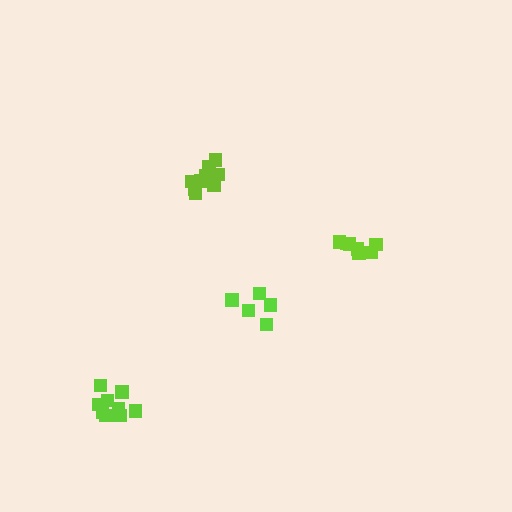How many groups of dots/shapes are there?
There are 4 groups.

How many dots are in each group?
Group 1: 5 dots, Group 2: 8 dots, Group 3: 9 dots, Group 4: 10 dots (32 total).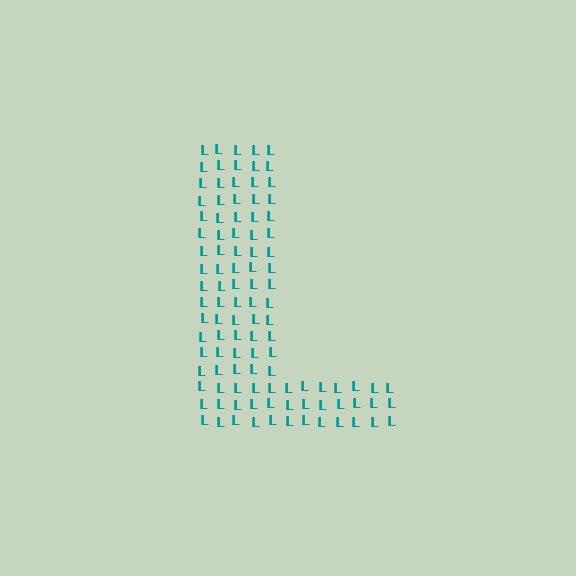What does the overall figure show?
The overall figure shows the letter L.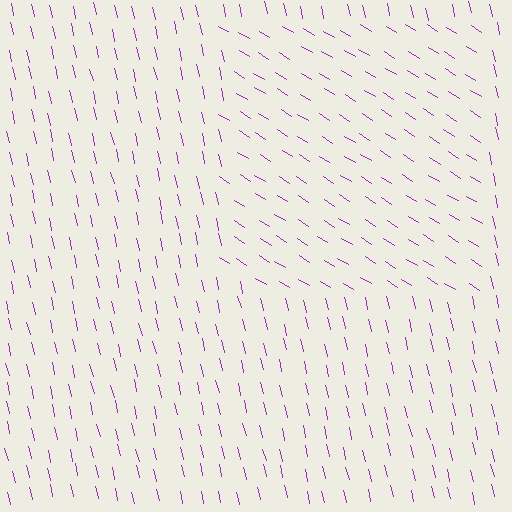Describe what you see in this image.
The image is filled with small purple line segments. A rectangle region in the image has lines oriented differently from the surrounding lines, creating a visible texture boundary.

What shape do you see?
I see a rectangle.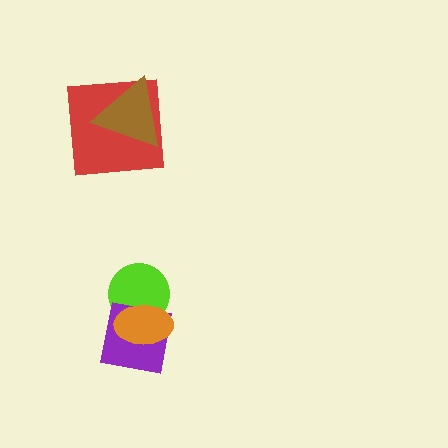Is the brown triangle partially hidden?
No, no other shape covers it.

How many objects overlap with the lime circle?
2 objects overlap with the lime circle.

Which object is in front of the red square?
The brown triangle is in front of the red square.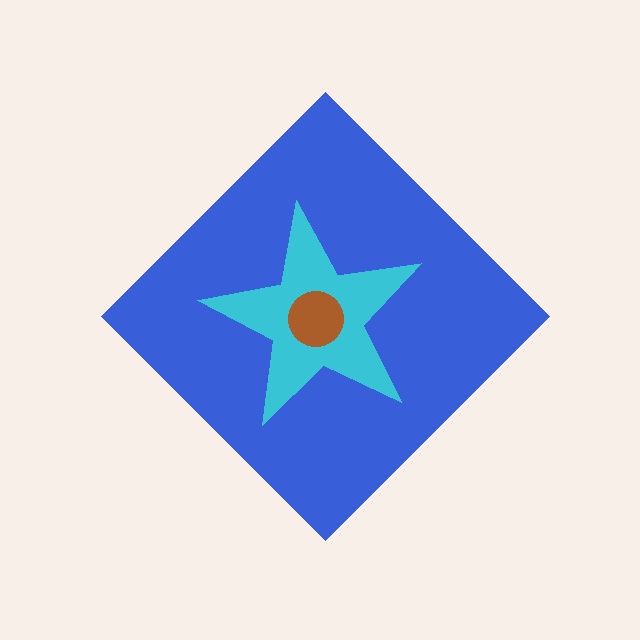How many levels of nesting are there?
3.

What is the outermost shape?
The blue diamond.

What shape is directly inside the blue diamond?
The cyan star.